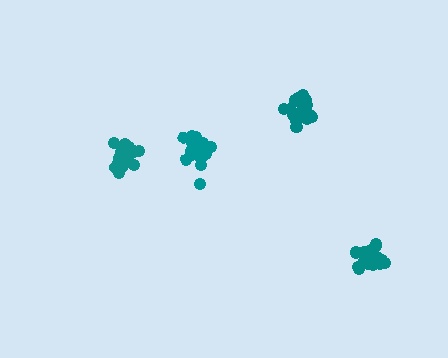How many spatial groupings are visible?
There are 4 spatial groupings.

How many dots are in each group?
Group 1: 20 dots, Group 2: 18 dots, Group 3: 19 dots, Group 4: 18 dots (75 total).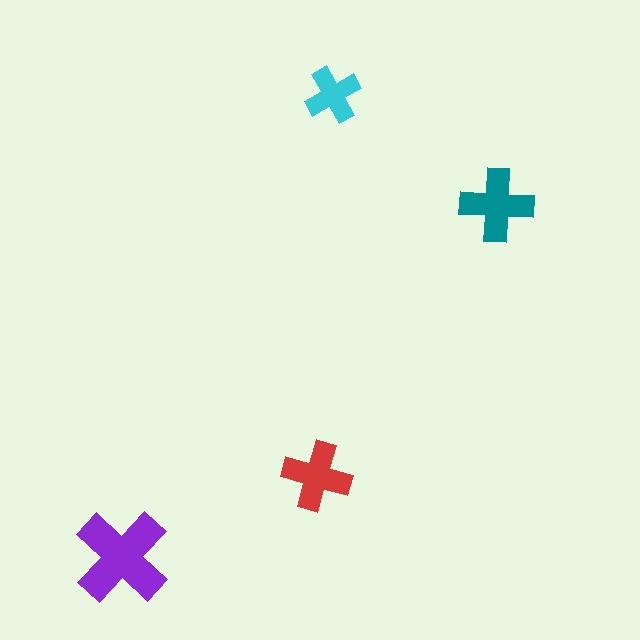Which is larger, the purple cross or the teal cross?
The purple one.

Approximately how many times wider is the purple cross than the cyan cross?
About 1.5 times wider.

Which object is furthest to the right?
The teal cross is rightmost.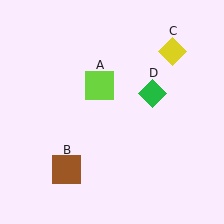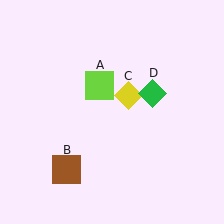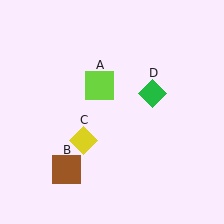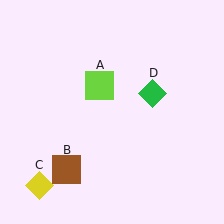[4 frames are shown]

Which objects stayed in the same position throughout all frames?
Lime square (object A) and brown square (object B) and green diamond (object D) remained stationary.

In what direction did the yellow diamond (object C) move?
The yellow diamond (object C) moved down and to the left.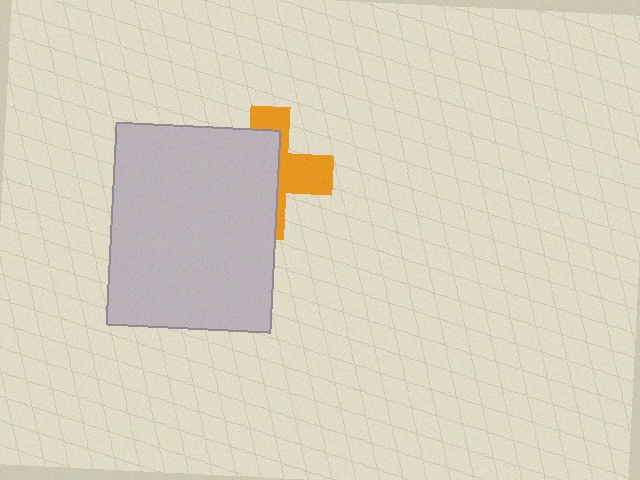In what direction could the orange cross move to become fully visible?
The orange cross could move right. That would shift it out from behind the light gray rectangle entirely.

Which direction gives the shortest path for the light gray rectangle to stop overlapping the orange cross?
Moving left gives the shortest separation.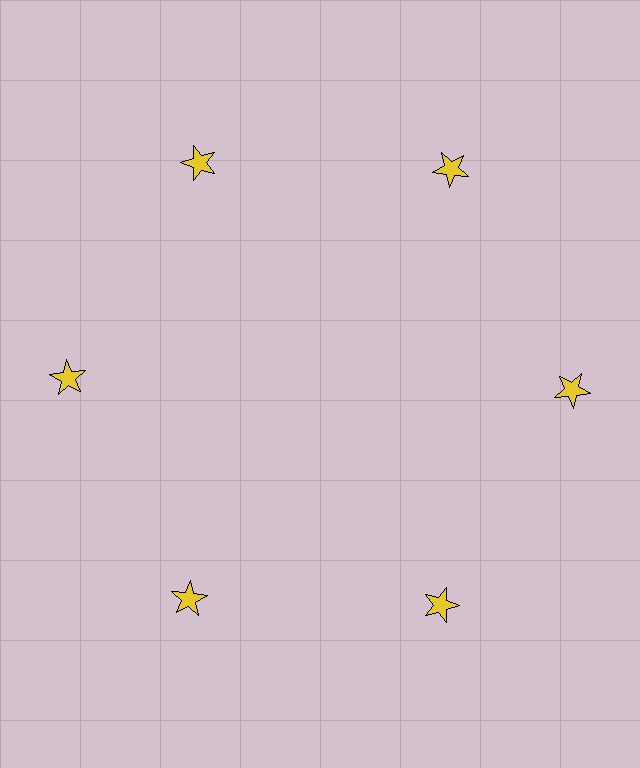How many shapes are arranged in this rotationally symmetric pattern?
There are 6 shapes, arranged in 6 groups of 1.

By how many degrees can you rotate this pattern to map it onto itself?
The pattern maps onto itself every 60 degrees of rotation.